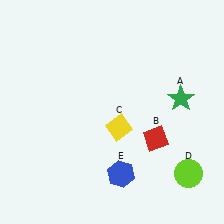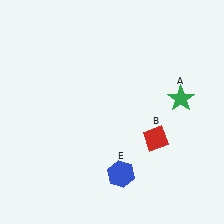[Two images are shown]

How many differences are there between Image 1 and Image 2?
There are 2 differences between the two images.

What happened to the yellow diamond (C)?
The yellow diamond (C) was removed in Image 2. It was in the bottom-right area of Image 1.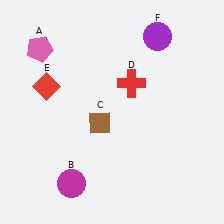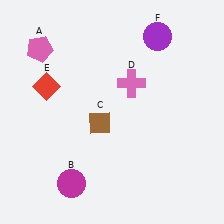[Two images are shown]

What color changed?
The cross (D) changed from red in Image 1 to pink in Image 2.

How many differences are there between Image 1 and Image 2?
There is 1 difference between the two images.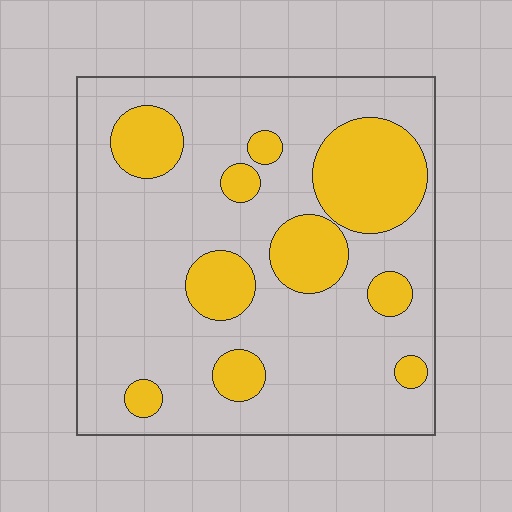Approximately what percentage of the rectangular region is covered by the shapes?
Approximately 25%.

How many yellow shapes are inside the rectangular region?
10.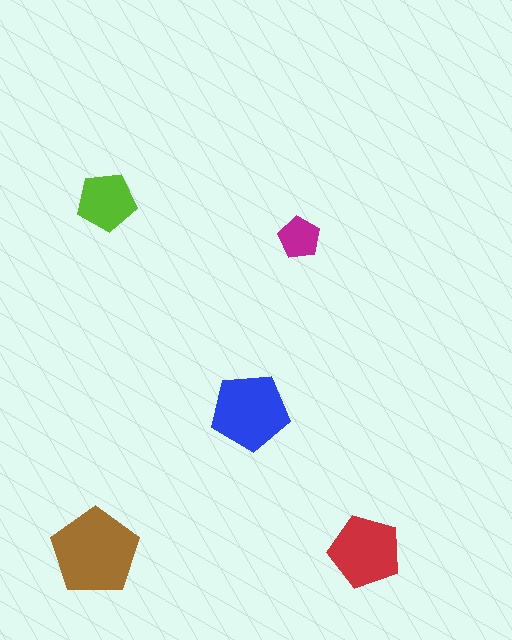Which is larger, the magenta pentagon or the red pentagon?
The red one.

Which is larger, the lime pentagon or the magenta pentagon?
The lime one.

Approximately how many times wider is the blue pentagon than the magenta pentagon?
About 2 times wider.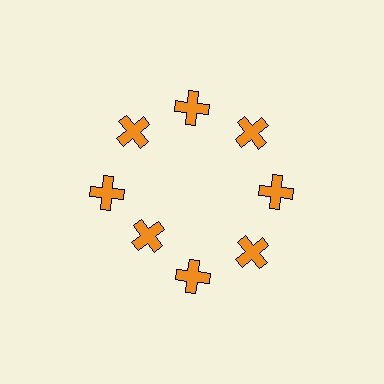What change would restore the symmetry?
The symmetry would be restored by moving it outward, back onto the ring so that all 8 crosses sit at equal angles and equal distance from the center.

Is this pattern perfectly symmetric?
No. The 8 orange crosses are arranged in a ring, but one element near the 8 o'clock position is pulled inward toward the center, breaking the 8-fold rotational symmetry.